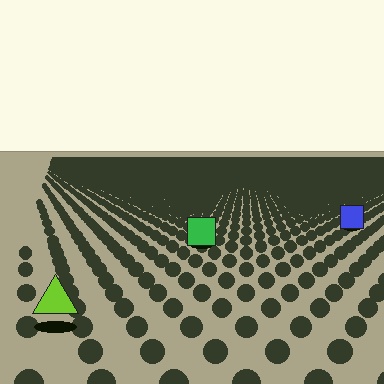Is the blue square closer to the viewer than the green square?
No. The green square is closer — you can tell from the texture gradient: the ground texture is coarser near it.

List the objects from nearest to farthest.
From nearest to farthest: the lime triangle, the green square, the blue square.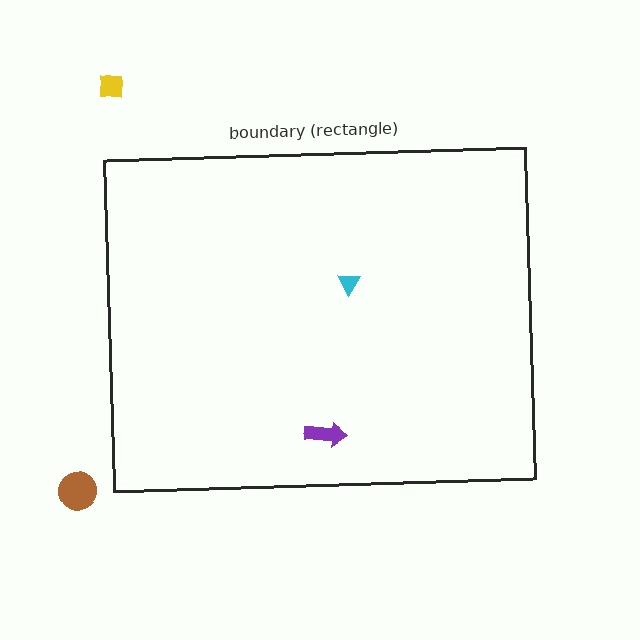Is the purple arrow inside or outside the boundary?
Inside.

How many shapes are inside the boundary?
2 inside, 2 outside.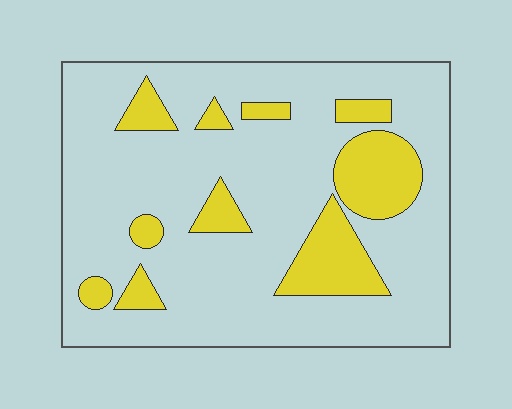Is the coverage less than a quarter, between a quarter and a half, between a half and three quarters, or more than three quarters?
Less than a quarter.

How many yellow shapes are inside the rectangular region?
10.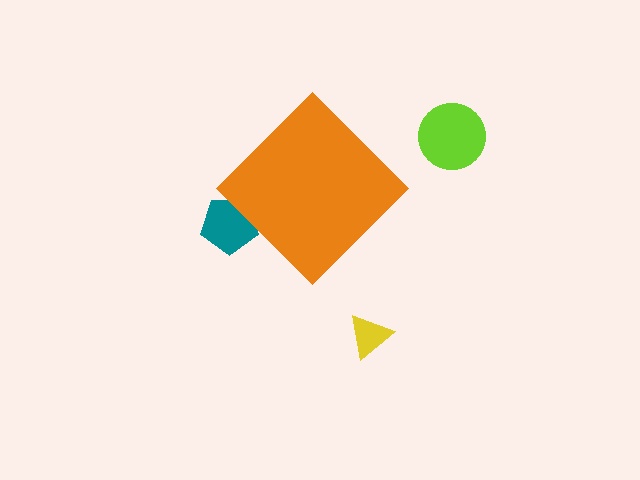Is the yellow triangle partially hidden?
No, the yellow triangle is fully visible.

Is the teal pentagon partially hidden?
Yes, the teal pentagon is partially hidden behind the orange diamond.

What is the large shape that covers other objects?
An orange diamond.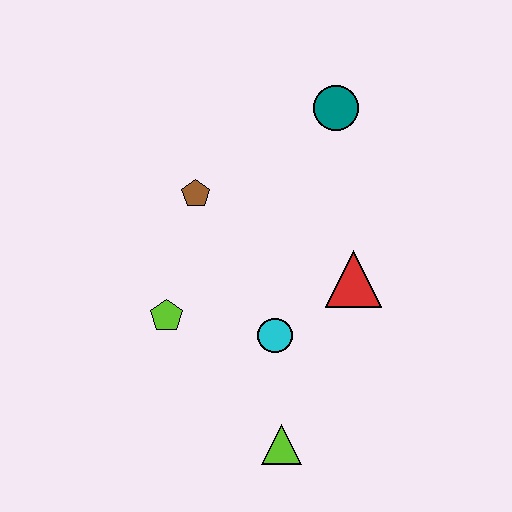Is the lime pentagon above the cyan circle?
Yes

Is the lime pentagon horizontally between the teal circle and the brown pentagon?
No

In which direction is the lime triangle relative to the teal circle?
The lime triangle is below the teal circle.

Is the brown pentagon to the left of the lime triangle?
Yes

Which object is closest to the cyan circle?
The red triangle is closest to the cyan circle.